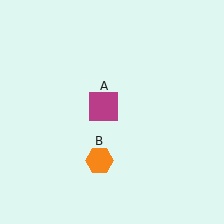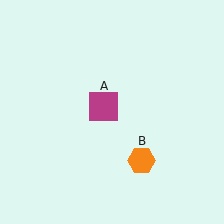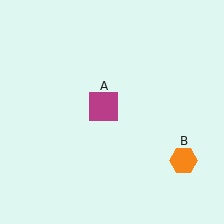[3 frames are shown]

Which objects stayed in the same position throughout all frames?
Magenta square (object A) remained stationary.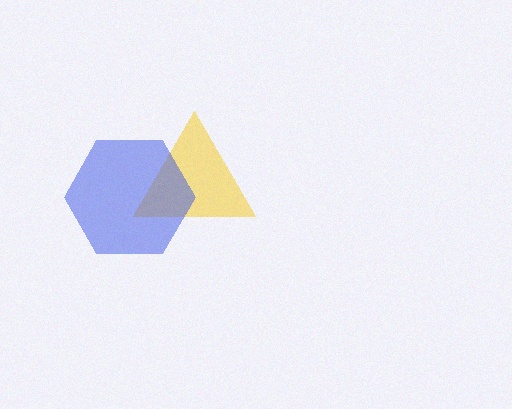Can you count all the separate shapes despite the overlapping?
Yes, there are 2 separate shapes.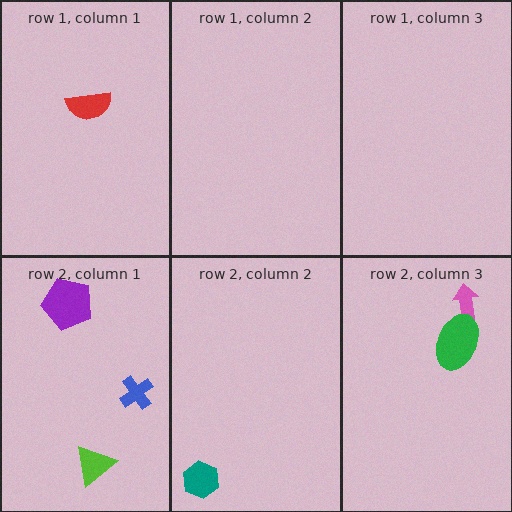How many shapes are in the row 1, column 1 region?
1.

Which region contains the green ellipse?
The row 2, column 3 region.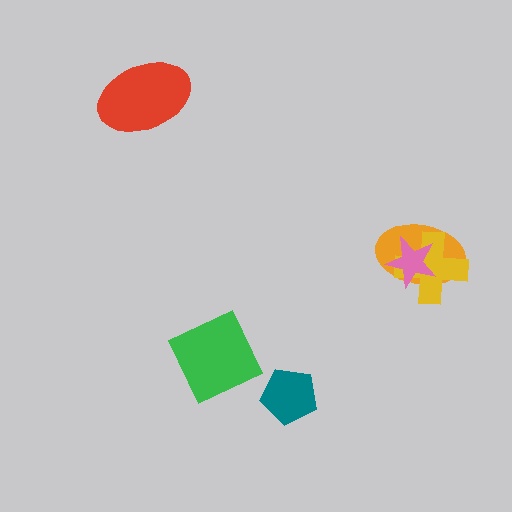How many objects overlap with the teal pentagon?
0 objects overlap with the teal pentagon.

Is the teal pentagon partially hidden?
No, no other shape covers it.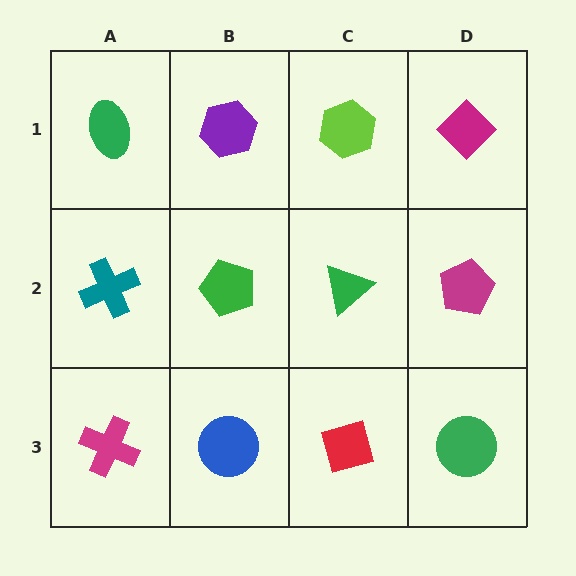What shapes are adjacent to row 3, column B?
A green pentagon (row 2, column B), a magenta cross (row 3, column A), a red diamond (row 3, column C).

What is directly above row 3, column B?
A green pentagon.